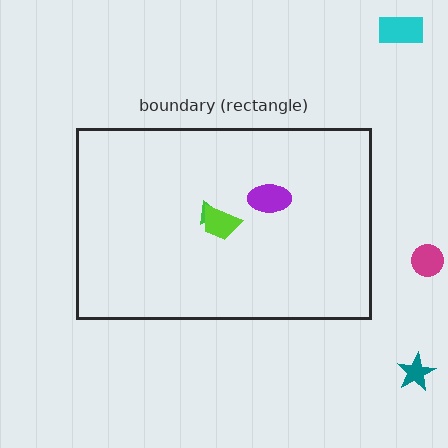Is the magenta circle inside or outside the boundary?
Outside.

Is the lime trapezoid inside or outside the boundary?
Inside.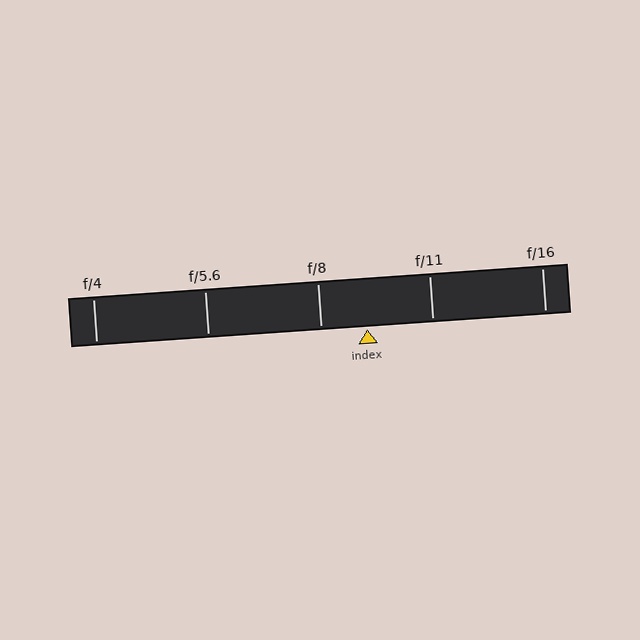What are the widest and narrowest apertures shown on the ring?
The widest aperture shown is f/4 and the narrowest is f/16.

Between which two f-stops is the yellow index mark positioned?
The index mark is between f/8 and f/11.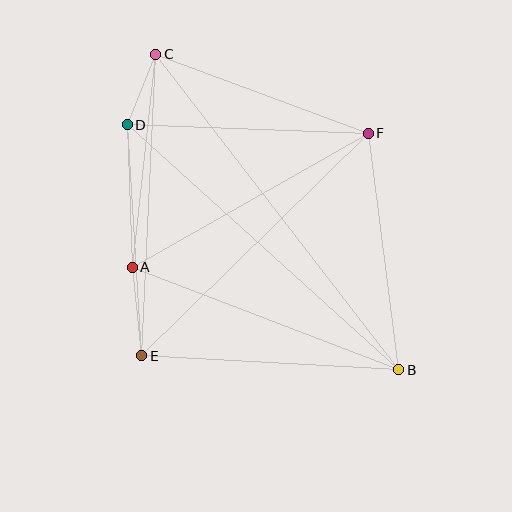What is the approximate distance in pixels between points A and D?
The distance between A and D is approximately 143 pixels.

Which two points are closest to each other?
Points C and D are closest to each other.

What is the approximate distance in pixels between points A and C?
The distance between A and C is approximately 214 pixels.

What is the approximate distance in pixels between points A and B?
The distance between A and B is approximately 285 pixels.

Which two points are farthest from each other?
Points B and C are farthest from each other.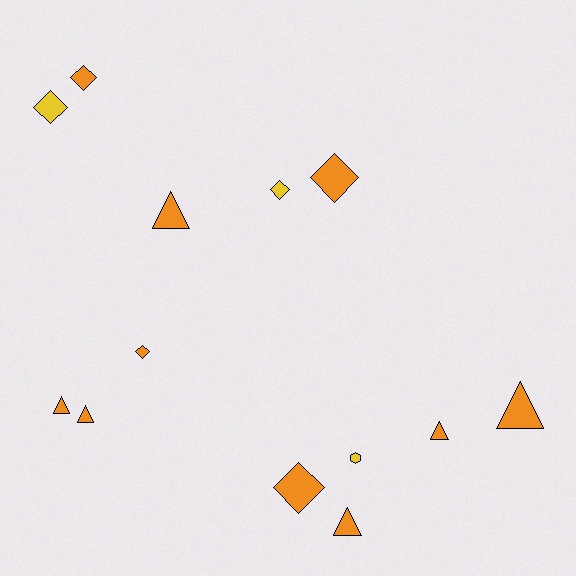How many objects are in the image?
There are 13 objects.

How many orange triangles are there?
There are 6 orange triangles.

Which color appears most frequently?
Orange, with 10 objects.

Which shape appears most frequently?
Diamond, with 6 objects.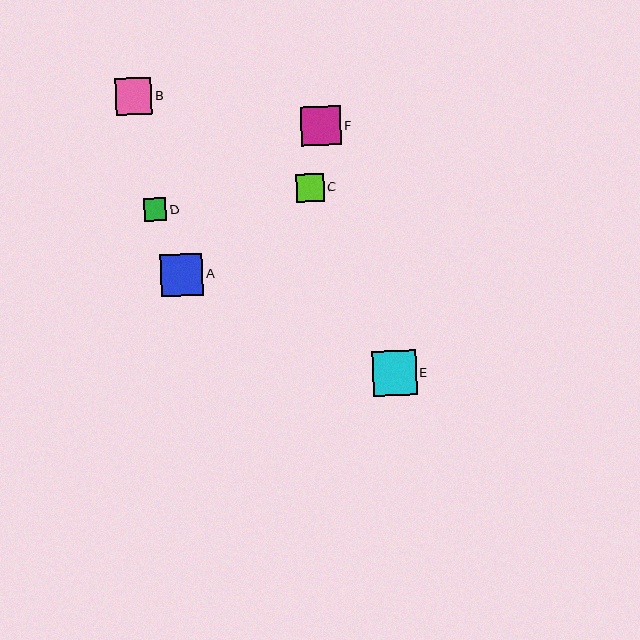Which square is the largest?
Square E is the largest with a size of approximately 44 pixels.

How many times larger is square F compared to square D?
Square F is approximately 1.8 times the size of square D.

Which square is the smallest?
Square D is the smallest with a size of approximately 23 pixels.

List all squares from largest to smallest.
From largest to smallest: E, A, F, B, C, D.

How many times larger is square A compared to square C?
Square A is approximately 1.5 times the size of square C.